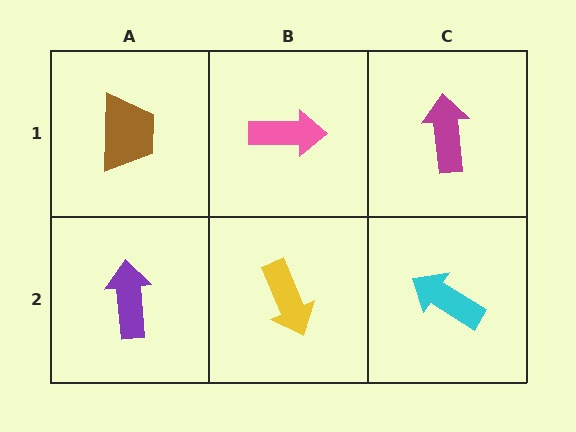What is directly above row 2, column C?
A magenta arrow.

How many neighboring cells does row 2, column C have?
2.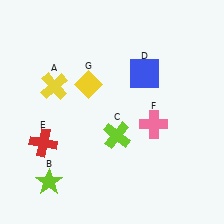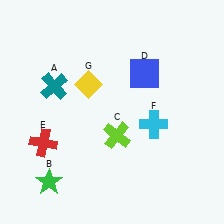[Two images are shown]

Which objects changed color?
A changed from yellow to teal. B changed from lime to green. F changed from pink to cyan.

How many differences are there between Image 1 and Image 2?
There are 3 differences between the two images.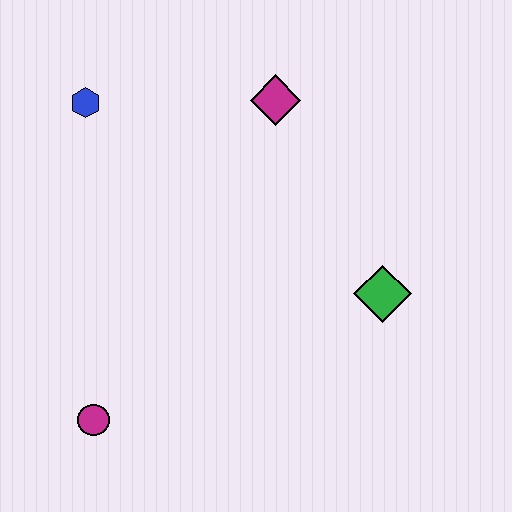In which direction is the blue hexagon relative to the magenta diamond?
The blue hexagon is to the left of the magenta diamond.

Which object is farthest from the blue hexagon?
The green diamond is farthest from the blue hexagon.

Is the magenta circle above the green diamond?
No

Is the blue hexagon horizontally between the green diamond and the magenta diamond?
No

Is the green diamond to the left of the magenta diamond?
No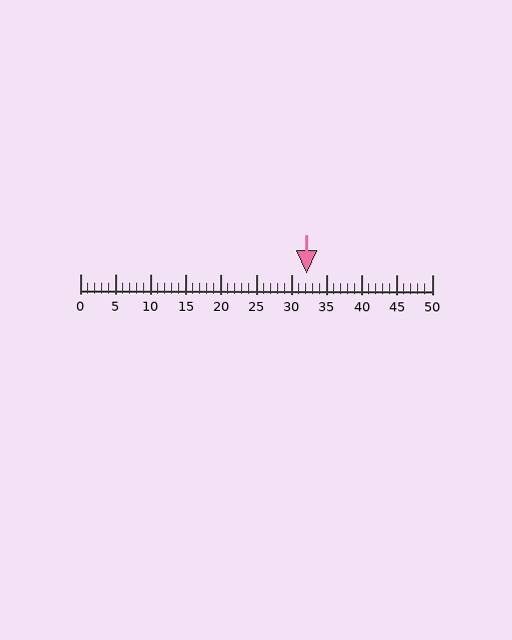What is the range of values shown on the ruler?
The ruler shows values from 0 to 50.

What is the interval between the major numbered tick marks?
The major tick marks are spaced 5 units apart.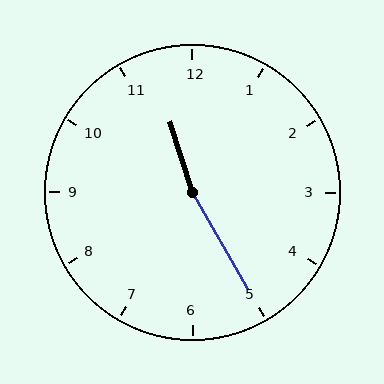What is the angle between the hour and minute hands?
Approximately 168 degrees.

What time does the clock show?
11:25.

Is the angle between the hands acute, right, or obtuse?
It is obtuse.